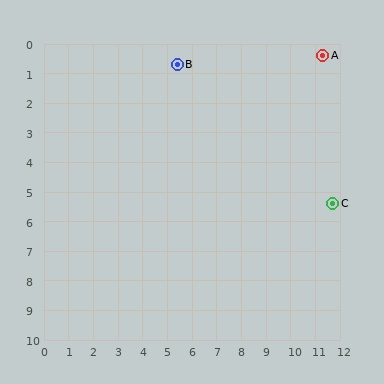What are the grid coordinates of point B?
Point B is at approximately (5.4, 0.7).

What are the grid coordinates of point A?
Point A is at approximately (11.3, 0.4).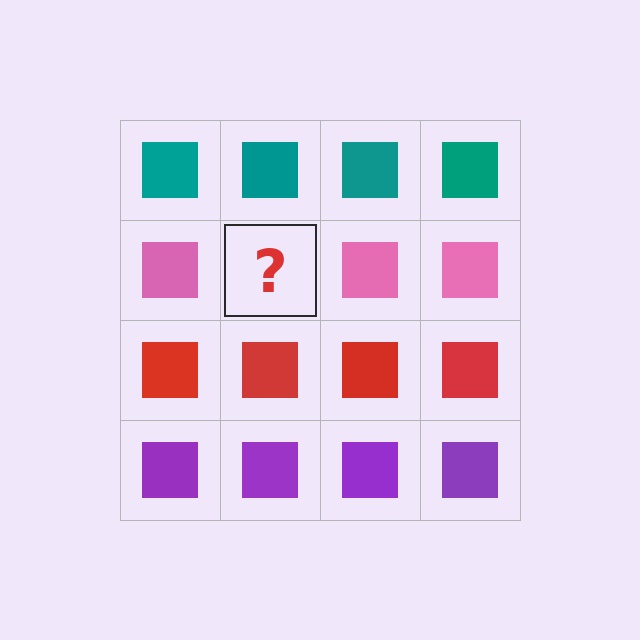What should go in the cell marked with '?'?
The missing cell should contain a pink square.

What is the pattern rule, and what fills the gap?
The rule is that each row has a consistent color. The gap should be filled with a pink square.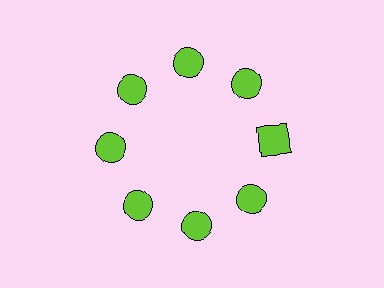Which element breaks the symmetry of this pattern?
The lime square at roughly the 3 o'clock position breaks the symmetry. All other shapes are lime circles.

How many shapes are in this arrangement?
There are 8 shapes arranged in a ring pattern.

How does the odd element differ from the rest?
It has a different shape: square instead of circle.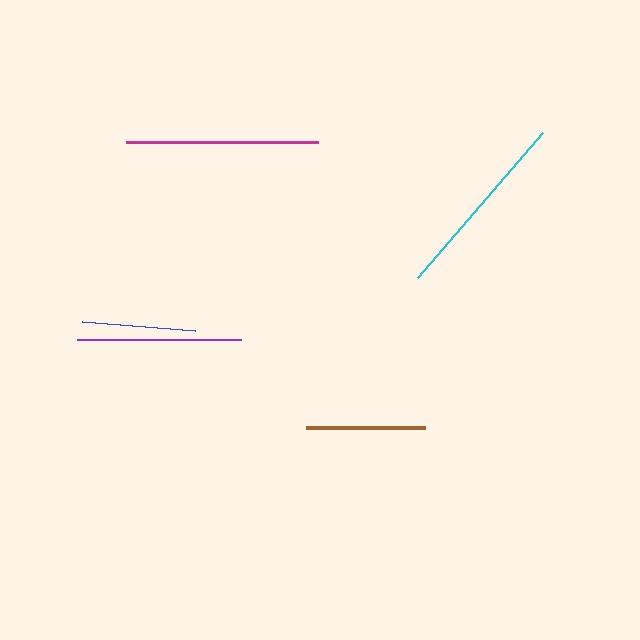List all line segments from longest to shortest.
From longest to shortest: magenta, cyan, purple, brown, blue.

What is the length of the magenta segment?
The magenta segment is approximately 191 pixels long.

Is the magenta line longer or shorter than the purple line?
The magenta line is longer than the purple line.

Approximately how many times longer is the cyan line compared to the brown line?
The cyan line is approximately 1.6 times the length of the brown line.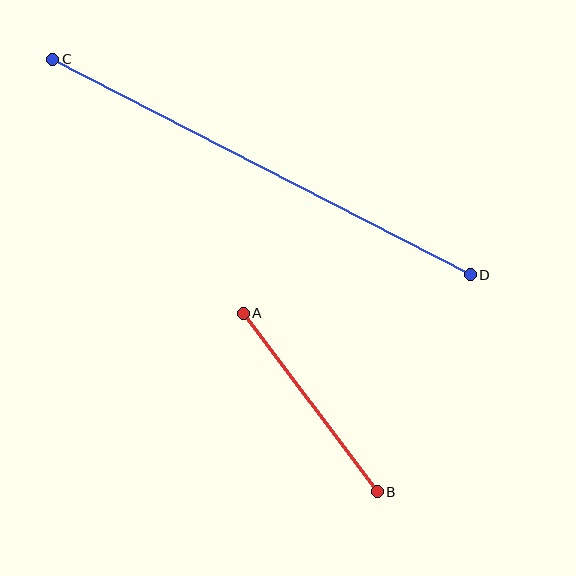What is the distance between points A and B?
The distance is approximately 223 pixels.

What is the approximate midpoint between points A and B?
The midpoint is at approximately (310, 403) pixels.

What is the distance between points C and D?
The distance is approximately 470 pixels.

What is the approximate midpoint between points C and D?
The midpoint is at approximately (262, 167) pixels.